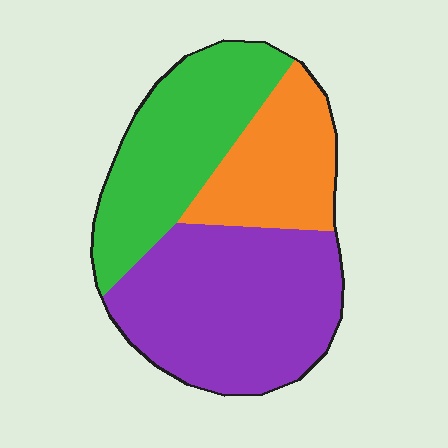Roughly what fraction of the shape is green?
Green covers 32% of the shape.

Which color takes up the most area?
Purple, at roughly 45%.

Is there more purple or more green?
Purple.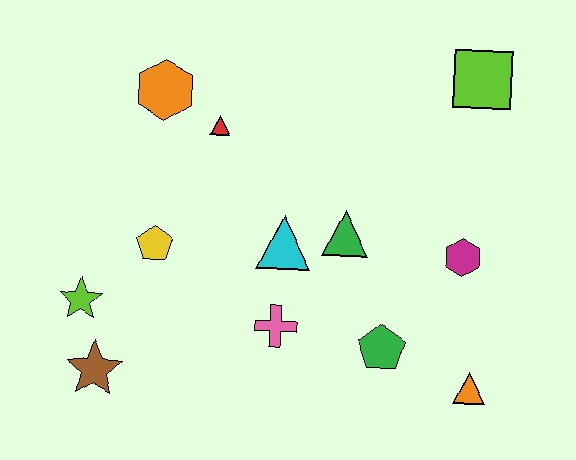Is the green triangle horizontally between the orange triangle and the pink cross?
Yes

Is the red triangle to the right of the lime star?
Yes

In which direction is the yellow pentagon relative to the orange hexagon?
The yellow pentagon is below the orange hexagon.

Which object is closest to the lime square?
The magenta hexagon is closest to the lime square.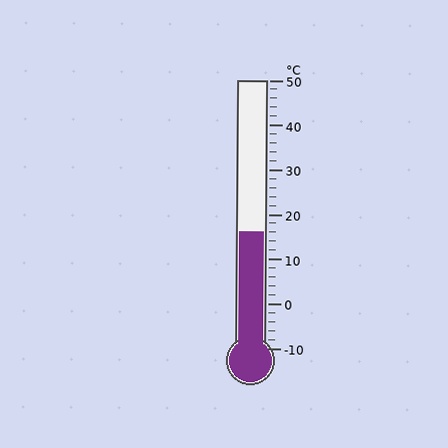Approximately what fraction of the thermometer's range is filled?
The thermometer is filled to approximately 45% of its range.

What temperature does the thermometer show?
The thermometer shows approximately 16°C.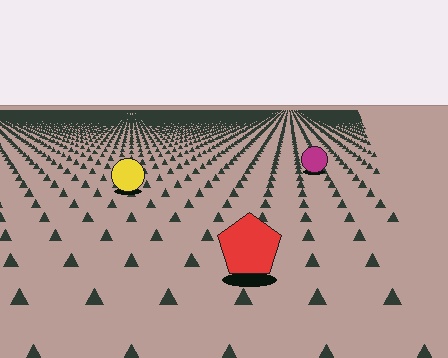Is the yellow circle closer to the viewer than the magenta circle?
Yes. The yellow circle is closer — you can tell from the texture gradient: the ground texture is coarser near it.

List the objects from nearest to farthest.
From nearest to farthest: the red pentagon, the yellow circle, the magenta circle.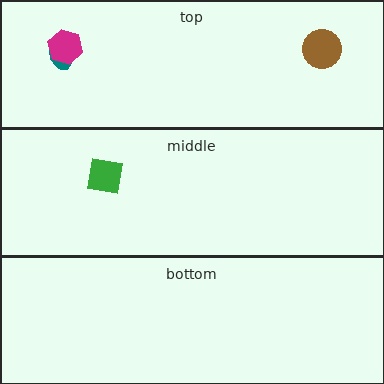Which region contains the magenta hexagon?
The top region.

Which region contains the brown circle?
The top region.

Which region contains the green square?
The middle region.